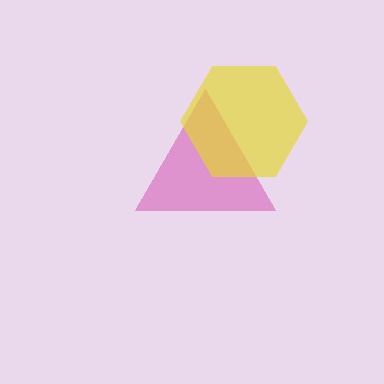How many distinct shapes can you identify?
There are 2 distinct shapes: a magenta triangle, a yellow hexagon.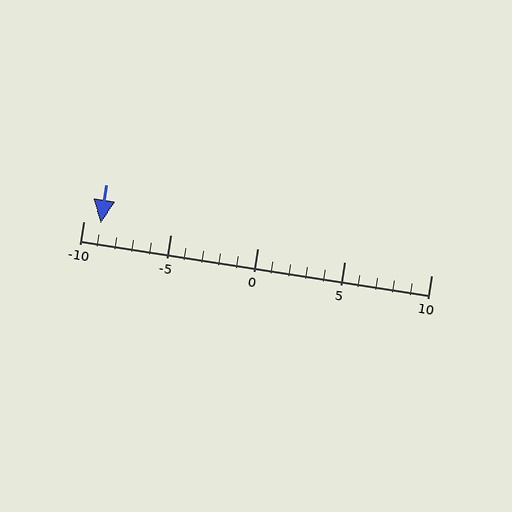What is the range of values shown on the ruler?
The ruler shows values from -10 to 10.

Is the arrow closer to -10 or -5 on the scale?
The arrow is closer to -10.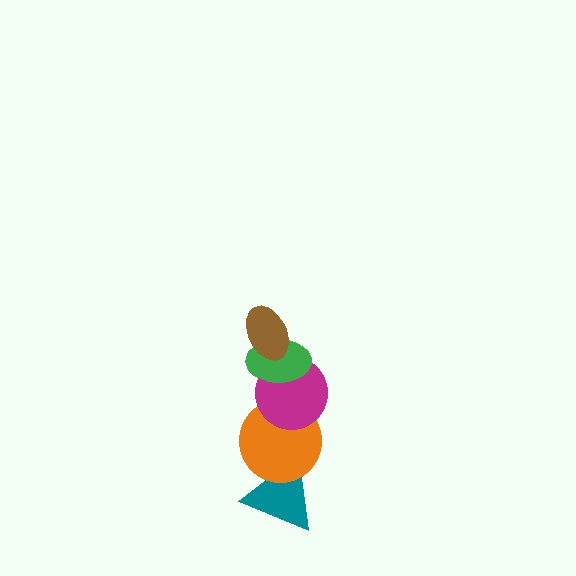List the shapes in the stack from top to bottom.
From top to bottom: the brown ellipse, the green ellipse, the magenta circle, the orange circle, the teal triangle.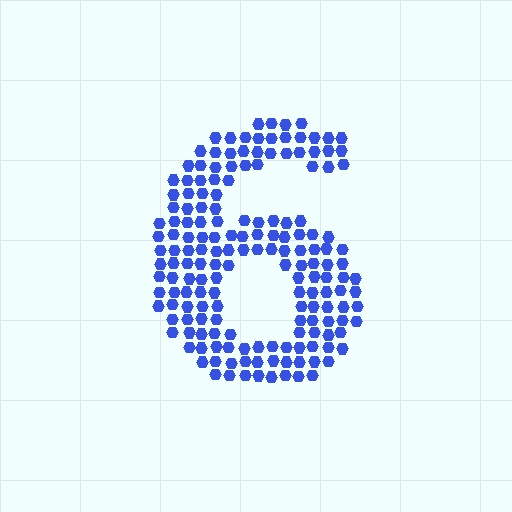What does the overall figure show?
The overall figure shows the digit 6.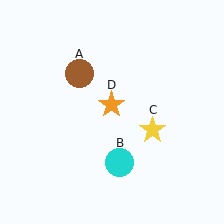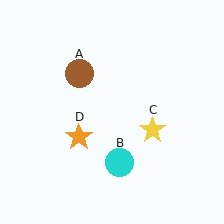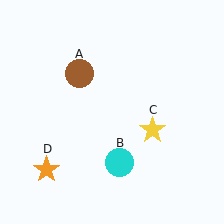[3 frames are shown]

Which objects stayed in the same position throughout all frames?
Brown circle (object A) and cyan circle (object B) and yellow star (object C) remained stationary.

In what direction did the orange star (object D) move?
The orange star (object D) moved down and to the left.